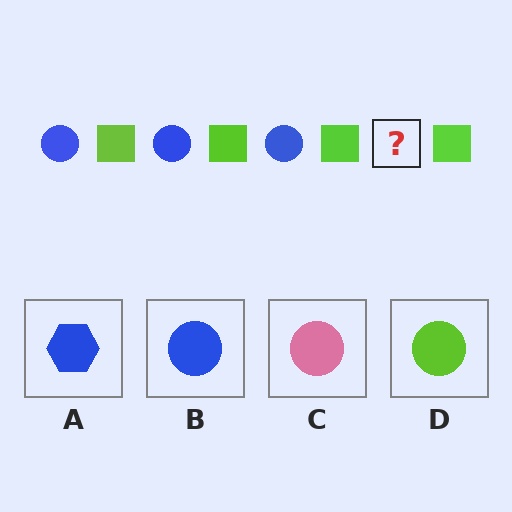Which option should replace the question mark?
Option B.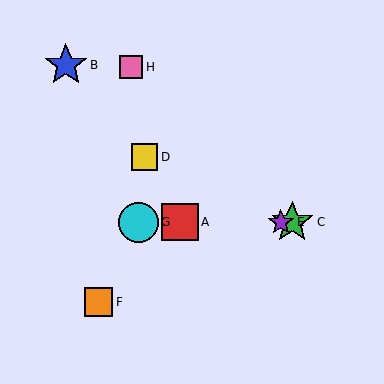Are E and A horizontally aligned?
Yes, both are at y≈222.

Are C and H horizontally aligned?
No, C is at y≈222 and H is at y≈67.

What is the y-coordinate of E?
Object E is at y≈222.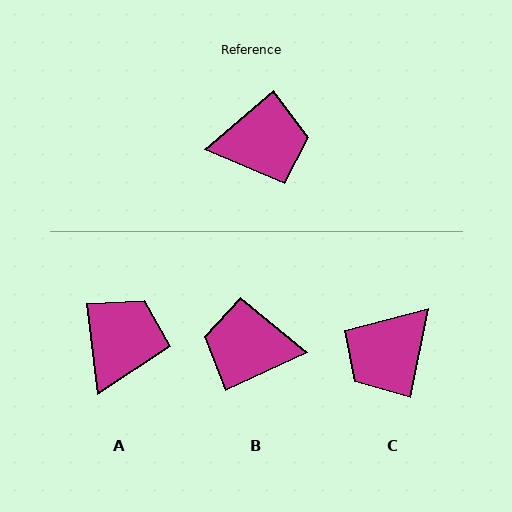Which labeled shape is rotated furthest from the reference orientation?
B, about 164 degrees away.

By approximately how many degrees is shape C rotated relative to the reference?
Approximately 142 degrees clockwise.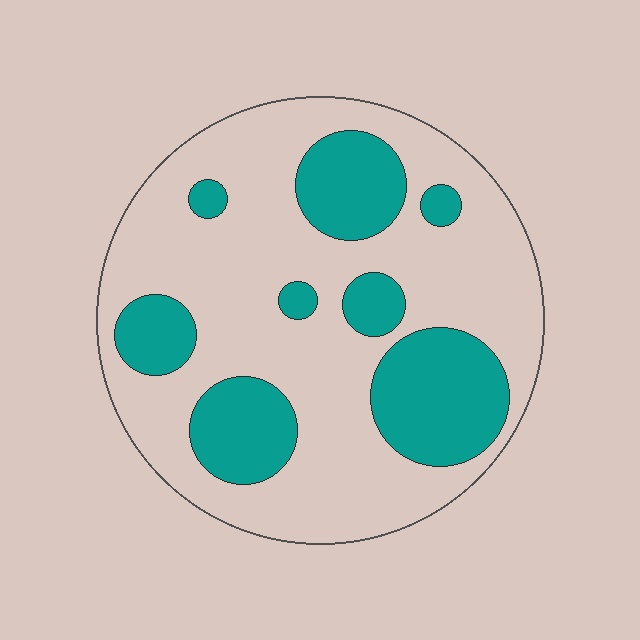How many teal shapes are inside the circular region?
8.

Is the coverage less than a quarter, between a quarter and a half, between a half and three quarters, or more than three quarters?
Between a quarter and a half.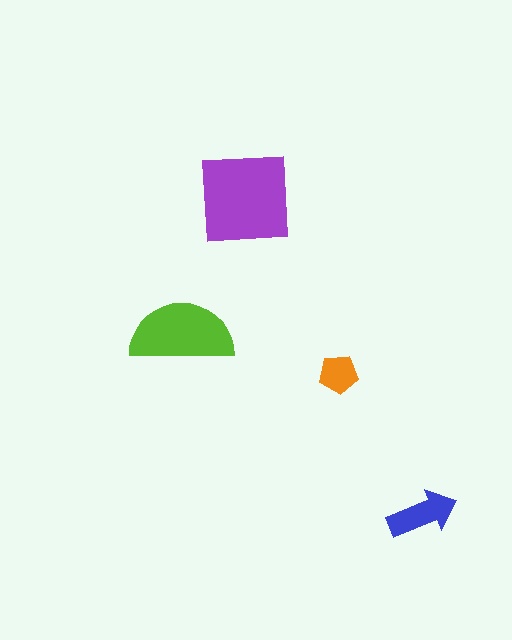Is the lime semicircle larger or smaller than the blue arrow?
Larger.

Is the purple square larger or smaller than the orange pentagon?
Larger.